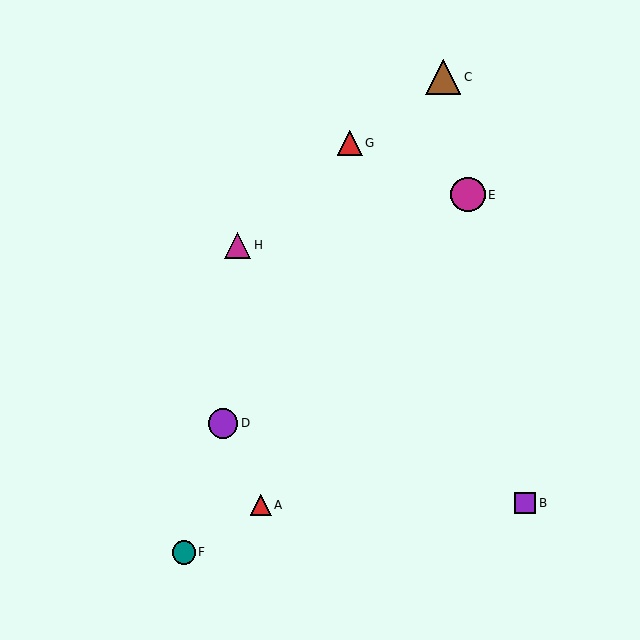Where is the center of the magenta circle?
The center of the magenta circle is at (468, 195).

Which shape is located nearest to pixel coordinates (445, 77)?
The brown triangle (labeled C) at (443, 77) is nearest to that location.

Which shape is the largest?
The brown triangle (labeled C) is the largest.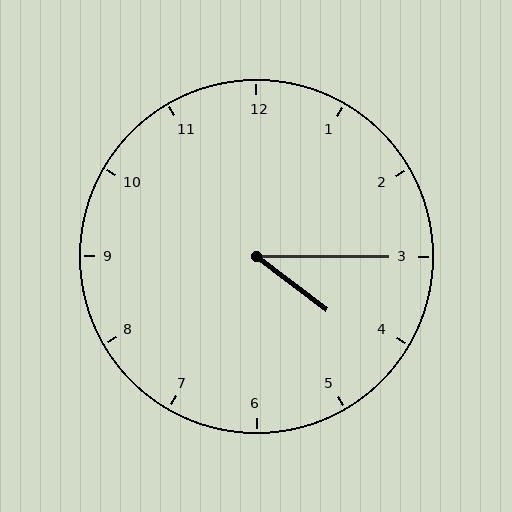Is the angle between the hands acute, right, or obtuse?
It is acute.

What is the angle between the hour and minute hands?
Approximately 38 degrees.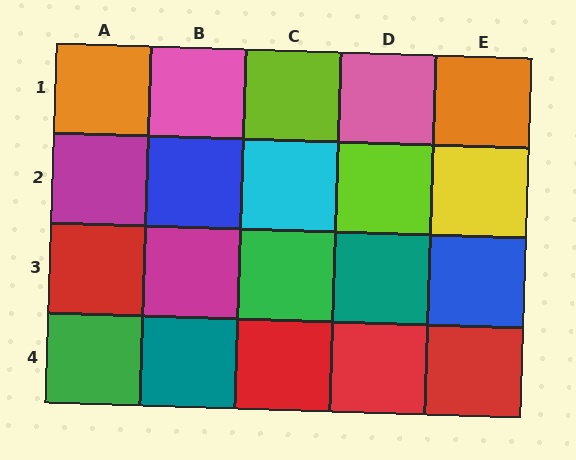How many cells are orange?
2 cells are orange.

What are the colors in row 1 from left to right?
Orange, pink, lime, pink, orange.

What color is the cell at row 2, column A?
Magenta.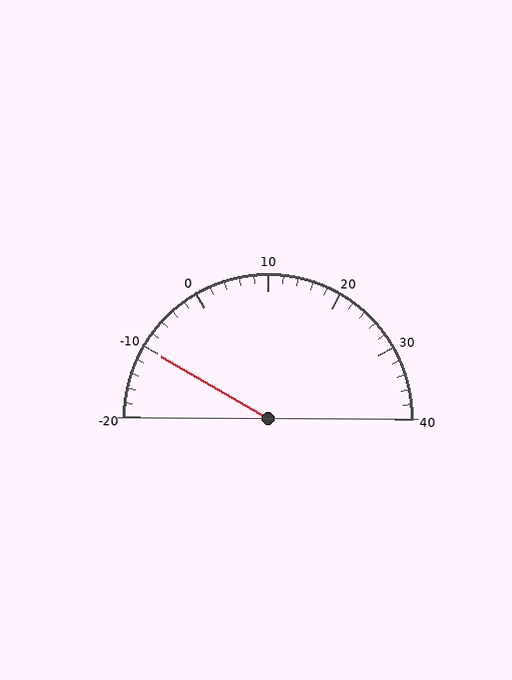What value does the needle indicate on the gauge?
The needle indicates approximately -10.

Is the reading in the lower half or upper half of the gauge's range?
The reading is in the lower half of the range (-20 to 40).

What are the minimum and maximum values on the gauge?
The gauge ranges from -20 to 40.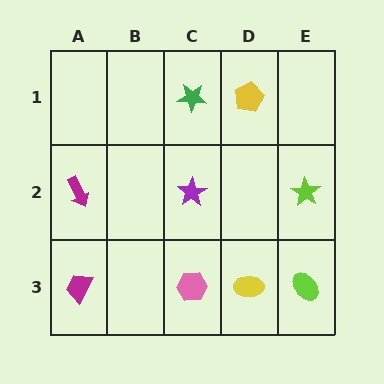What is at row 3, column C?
A pink hexagon.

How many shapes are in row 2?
3 shapes.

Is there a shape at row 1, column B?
No, that cell is empty.